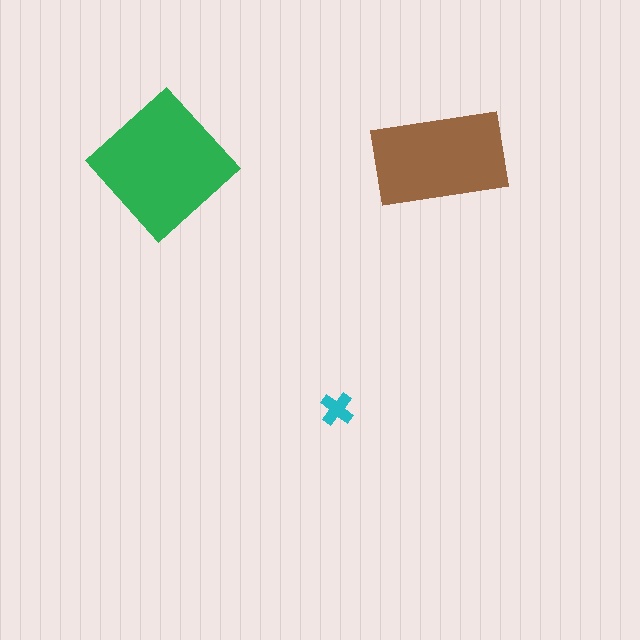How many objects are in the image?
There are 3 objects in the image.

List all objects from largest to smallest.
The green diamond, the brown rectangle, the cyan cross.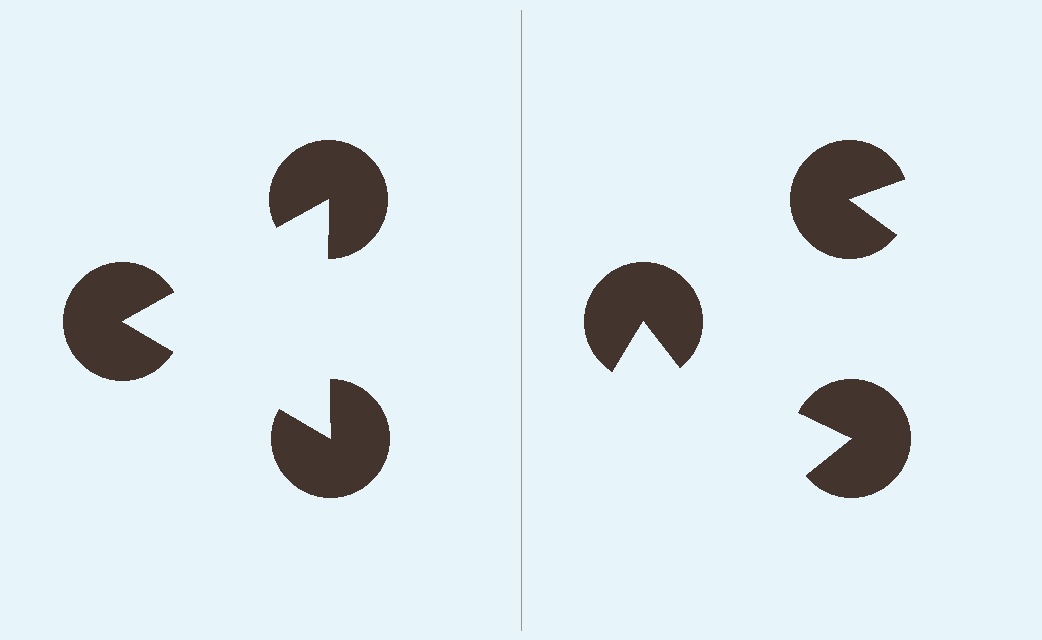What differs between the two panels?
The pac-man discs are positioned identically on both sides; only the wedge orientations differ. On the left they align to a triangle; on the right they are misaligned.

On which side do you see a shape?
An illusory triangle appears on the left side. On the right side the wedge cuts are rotated, so no coherent shape forms.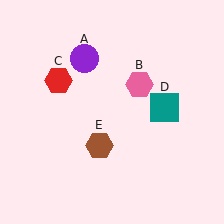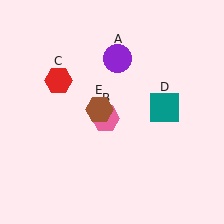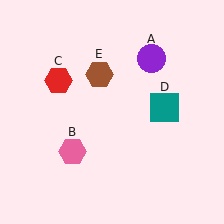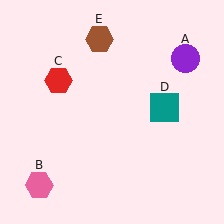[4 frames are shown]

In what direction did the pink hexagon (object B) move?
The pink hexagon (object B) moved down and to the left.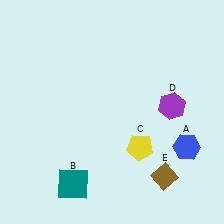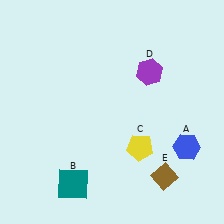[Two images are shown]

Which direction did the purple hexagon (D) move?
The purple hexagon (D) moved up.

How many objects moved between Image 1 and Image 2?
1 object moved between the two images.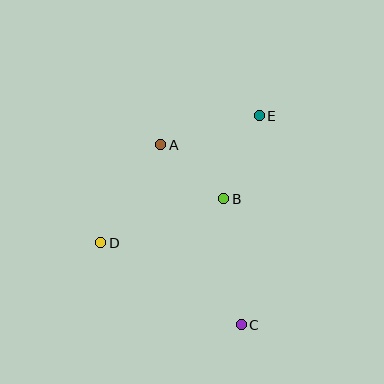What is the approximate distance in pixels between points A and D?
The distance between A and D is approximately 115 pixels.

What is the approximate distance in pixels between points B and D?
The distance between B and D is approximately 131 pixels.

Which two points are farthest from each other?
Points C and E are farthest from each other.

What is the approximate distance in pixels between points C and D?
The distance between C and D is approximately 163 pixels.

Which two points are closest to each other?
Points A and B are closest to each other.